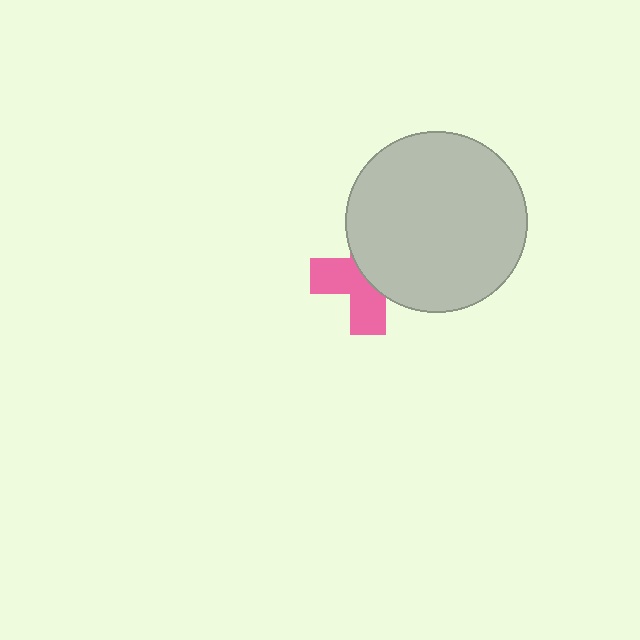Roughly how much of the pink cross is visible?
About half of it is visible (roughly 48%).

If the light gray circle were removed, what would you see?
You would see the complete pink cross.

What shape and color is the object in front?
The object in front is a light gray circle.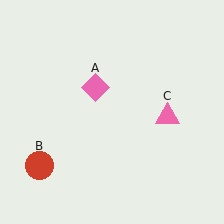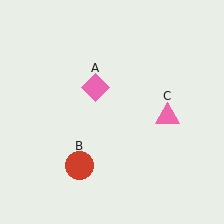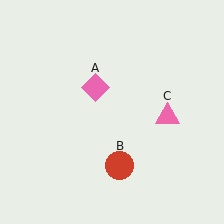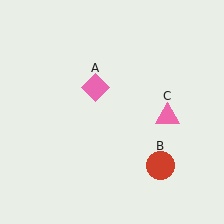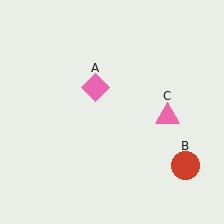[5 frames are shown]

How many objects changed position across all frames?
1 object changed position: red circle (object B).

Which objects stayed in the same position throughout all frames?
Pink diamond (object A) and pink triangle (object C) remained stationary.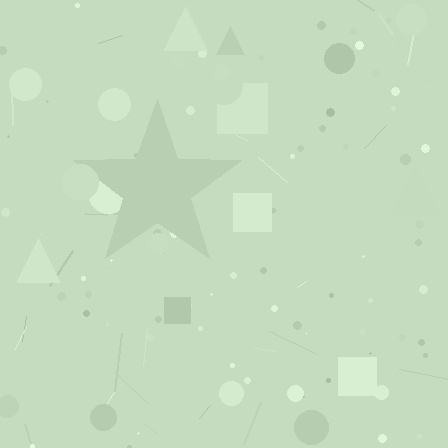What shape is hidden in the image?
A star is hidden in the image.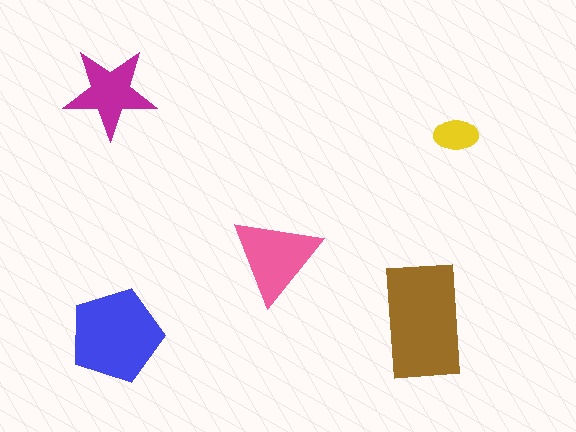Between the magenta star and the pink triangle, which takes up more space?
The pink triangle.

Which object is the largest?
The brown rectangle.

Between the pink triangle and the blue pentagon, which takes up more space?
The blue pentagon.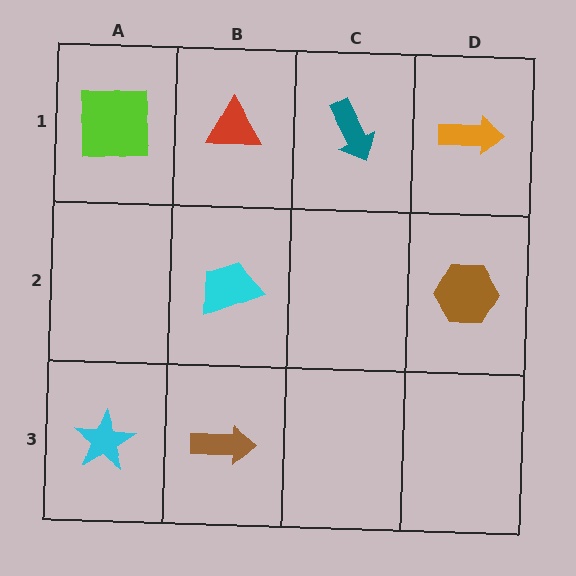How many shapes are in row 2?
2 shapes.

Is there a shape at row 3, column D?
No, that cell is empty.